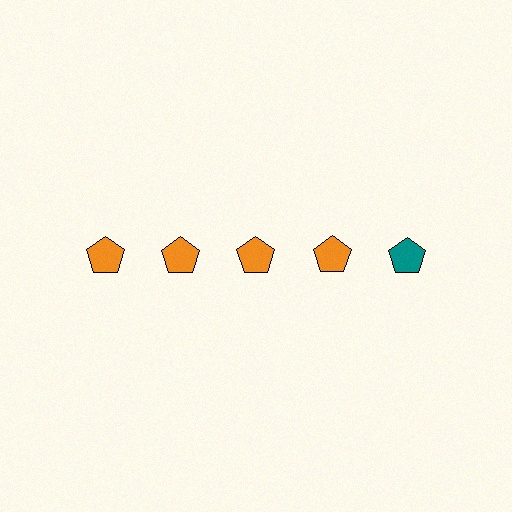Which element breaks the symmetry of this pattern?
The teal pentagon in the top row, rightmost column breaks the symmetry. All other shapes are orange pentagons.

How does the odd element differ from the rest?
It has a different color: teal instead of orange.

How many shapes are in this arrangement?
There are 5 shapes arranged in a grid pattern.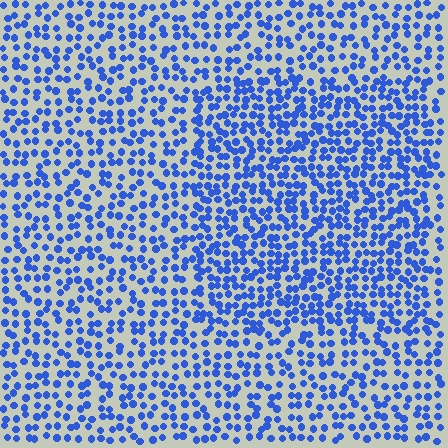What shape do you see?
I see a rectangle.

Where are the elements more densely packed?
The elements are more densely packed inside the rectangle boundary.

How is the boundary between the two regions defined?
The boundary is defined by a change in element density (approximately 1.5x ratio). All elements are the same color, size, and shape.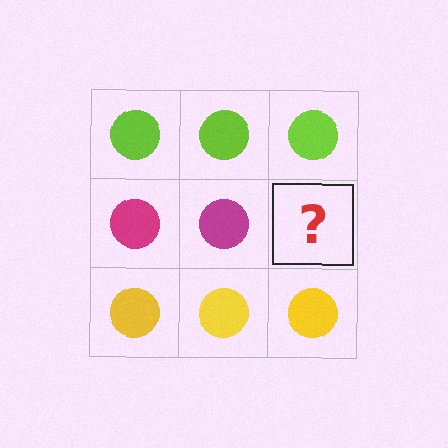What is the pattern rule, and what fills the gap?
The rule is that each row has a consistent color. The gap should be filled with a magenta circle.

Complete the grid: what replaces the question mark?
The question mark should be replaced with a magenta circle.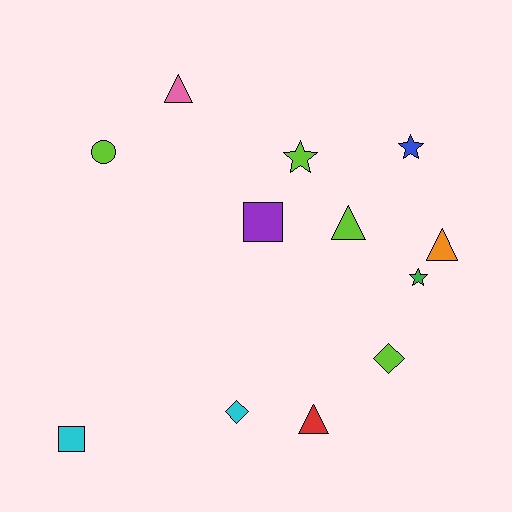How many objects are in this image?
There are 12 objects.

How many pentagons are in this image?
There are no pentagons.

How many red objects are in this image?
There is 1 red object.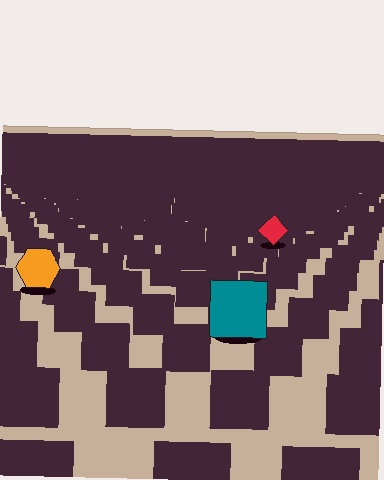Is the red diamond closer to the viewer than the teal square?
No. The teal square is closer — you can tell from the texture gradient: the ground texture is coarser near it.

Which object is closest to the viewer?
The teal square is closest. The texture marks near it are larger and more spread out.